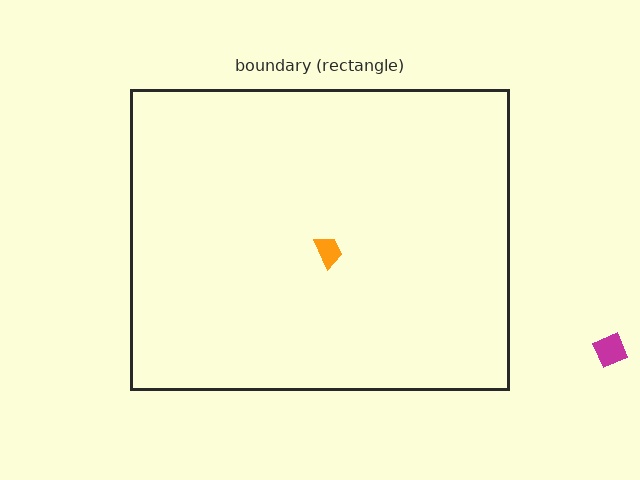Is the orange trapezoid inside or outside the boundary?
Inside.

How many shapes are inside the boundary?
1 inside, 1 outside.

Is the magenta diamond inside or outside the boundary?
Outside.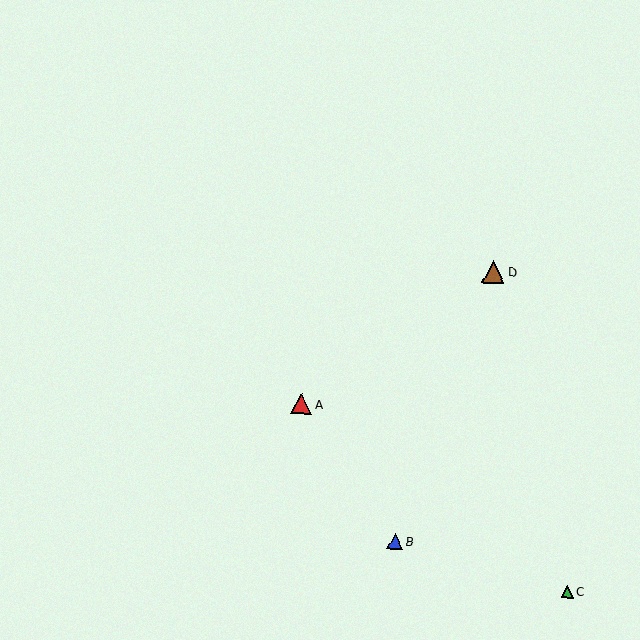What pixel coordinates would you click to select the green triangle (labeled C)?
Click at (567, 592) to select the green triangle C.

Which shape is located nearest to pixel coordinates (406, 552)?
The blue triangle (labeled B) at (395, 541) is nearest to that location.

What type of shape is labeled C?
Shape C is a green triangle.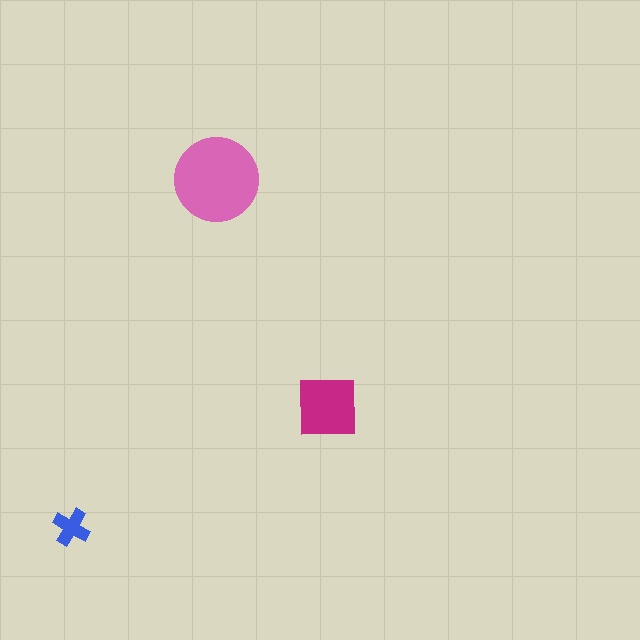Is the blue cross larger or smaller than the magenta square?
Smaller.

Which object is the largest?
The pink circle.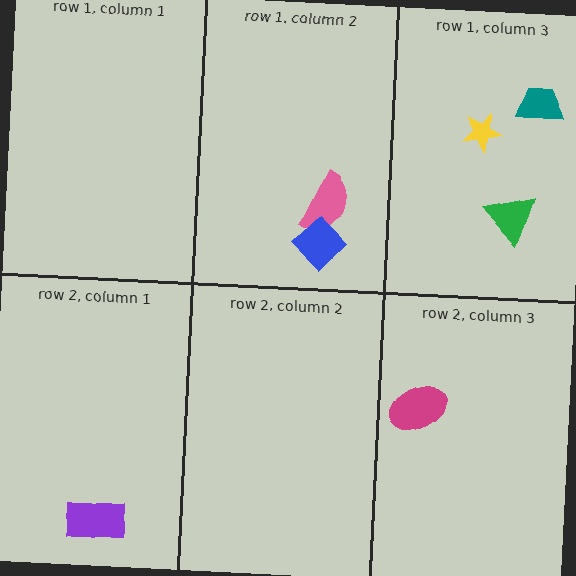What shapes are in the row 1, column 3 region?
The yellow star, the green triangle, the teal trapezoid.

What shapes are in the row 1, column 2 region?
The pink semicircle, the blue diamond.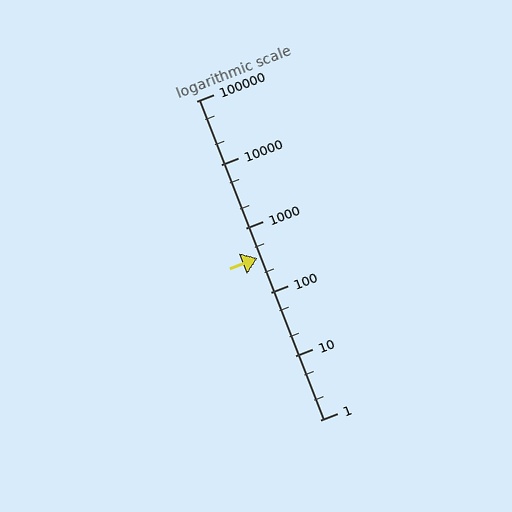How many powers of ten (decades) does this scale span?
The scale spans 5 decades, from 1 to 100000.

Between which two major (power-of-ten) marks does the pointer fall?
The pointer is between 100 and 1000.